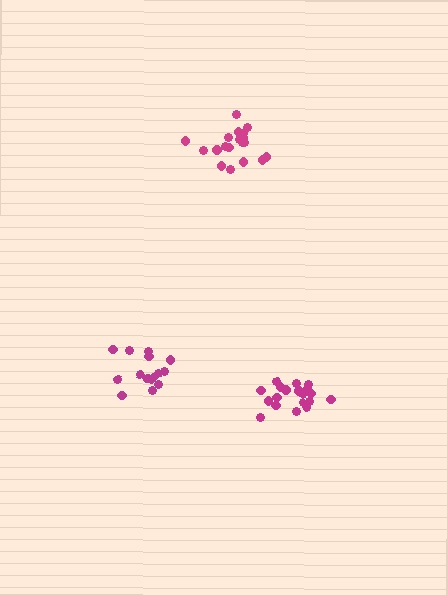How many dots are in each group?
Group 1: 19 dots, Group 2: 15 dots, Group 3: 19 dots (53 total).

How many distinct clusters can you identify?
There are 3 distinct clusters.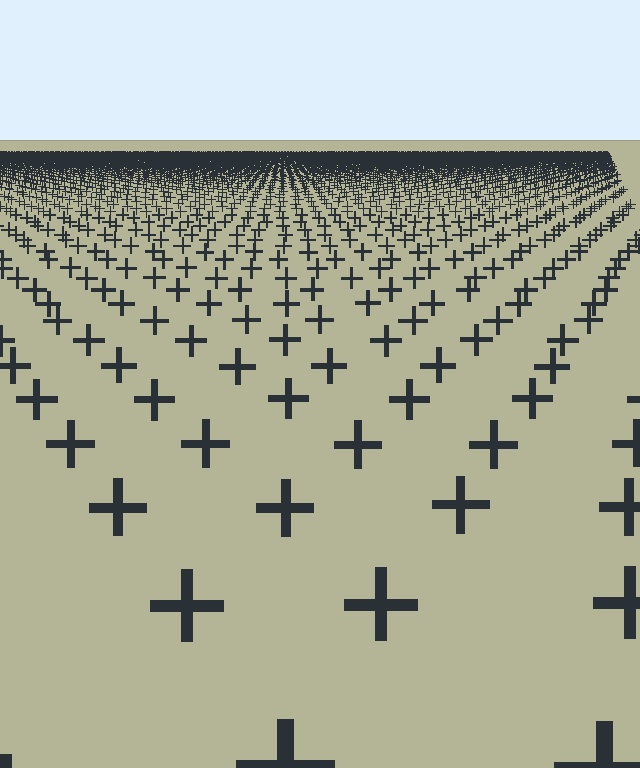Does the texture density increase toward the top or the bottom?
Density increases toward the top.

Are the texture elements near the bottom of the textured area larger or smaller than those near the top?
Larger. Near the bottom, elements are closer to the viewer and appear at a bigger on-screen size.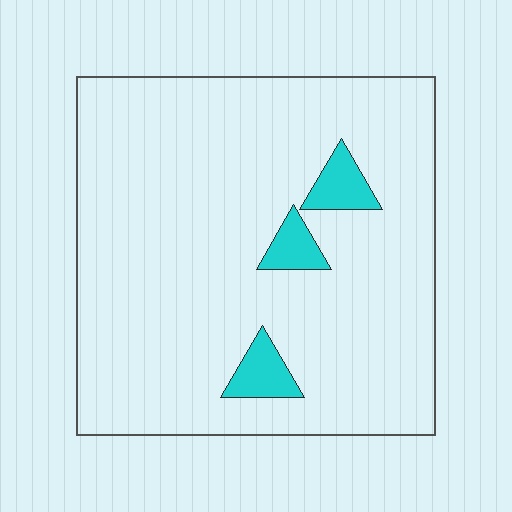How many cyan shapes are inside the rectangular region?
3.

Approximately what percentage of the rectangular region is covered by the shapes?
Approximately 5%.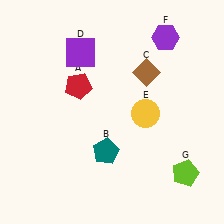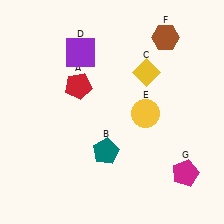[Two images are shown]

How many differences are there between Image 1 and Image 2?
There are 3 differences between the two images.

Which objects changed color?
C changed from brown to yellow. F changed from purple to brown. G changed from lime to magenta.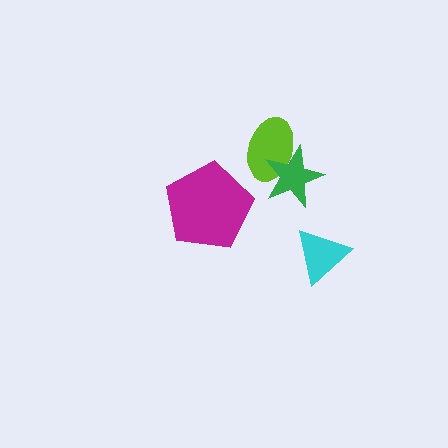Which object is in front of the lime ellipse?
The green star is in front of the lime ellipse.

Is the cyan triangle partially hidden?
No, no other shape covers it.